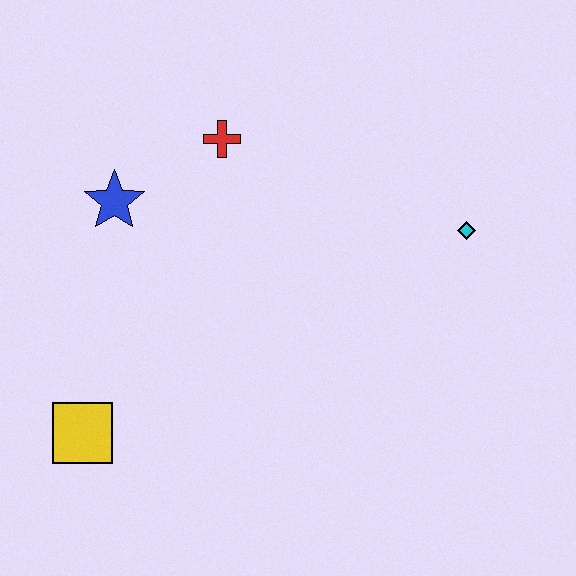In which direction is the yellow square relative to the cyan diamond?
The yellow square is to the left of the cyan diamond.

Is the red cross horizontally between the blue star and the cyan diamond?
Yes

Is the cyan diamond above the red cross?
No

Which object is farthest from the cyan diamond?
The yellow square is farthest from the cyan diamond.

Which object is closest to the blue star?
The red cross is closest to the blue star.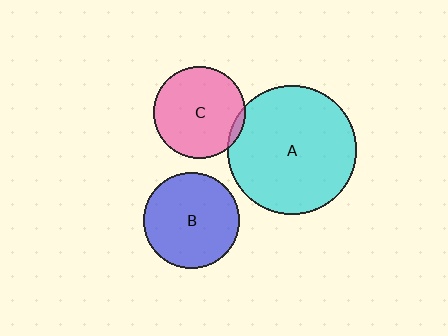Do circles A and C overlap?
Yes.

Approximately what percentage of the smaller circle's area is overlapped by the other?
Approximately 5%.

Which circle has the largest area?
Circle A (cyan).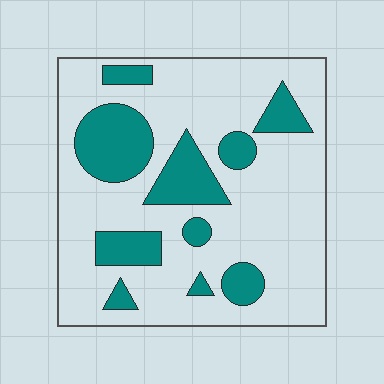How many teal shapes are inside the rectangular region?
10.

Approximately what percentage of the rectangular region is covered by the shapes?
Approximately 25%.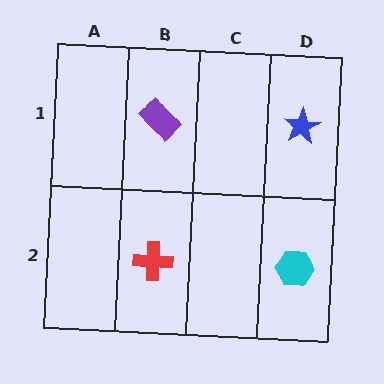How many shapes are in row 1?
2 shapes.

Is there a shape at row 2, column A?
No, that cell is empty.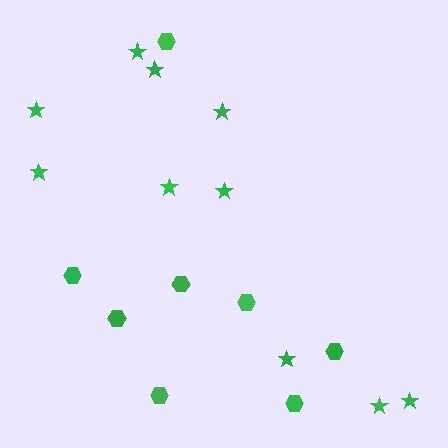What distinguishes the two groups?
There are 2 groups: one group of stars (10) and one group of hexagons (8).